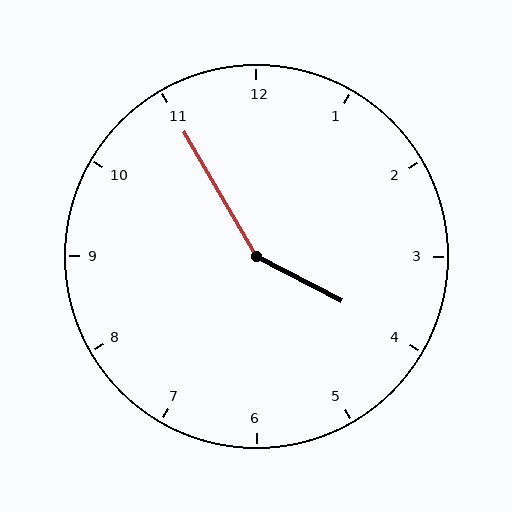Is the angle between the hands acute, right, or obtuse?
It is obtuse.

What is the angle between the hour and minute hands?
Approximately 148 degrees.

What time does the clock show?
3:55.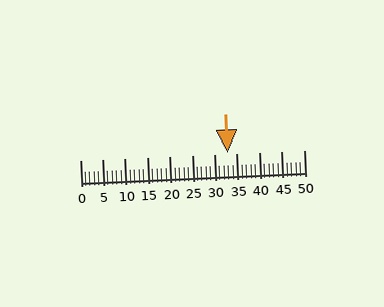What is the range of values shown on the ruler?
The ruler shows values from 0 to 50.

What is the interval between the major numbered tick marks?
The major tick marks are spaced 5 units apart.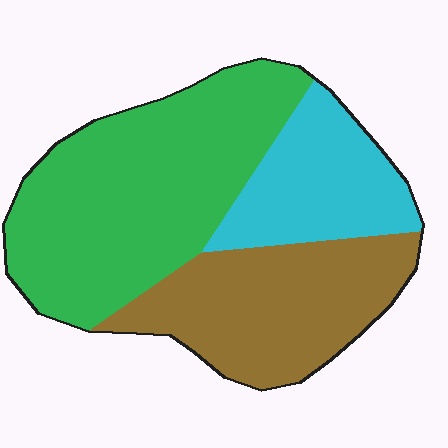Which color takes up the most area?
Green, at roughly 50%.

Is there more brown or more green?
Green.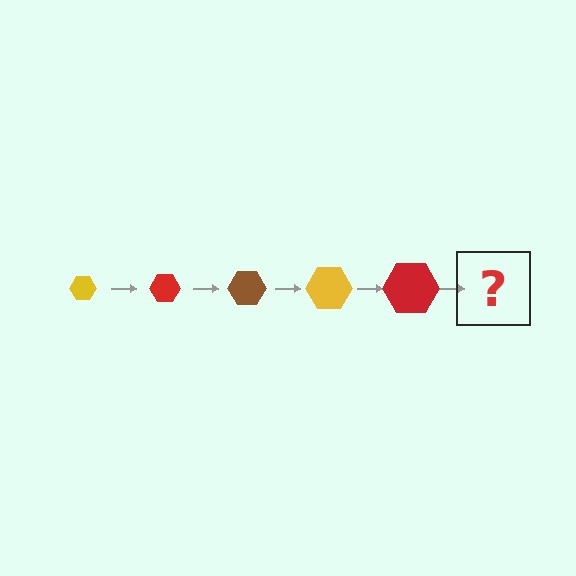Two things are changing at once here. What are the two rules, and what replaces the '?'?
The two rules are that the hexagon grows larger each step and the color cycles through yellow, red, and brown. The '?' should be a brown hexagon, larger than the previous one.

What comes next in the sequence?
The next element should be a brown hexagon, larger than the previous one.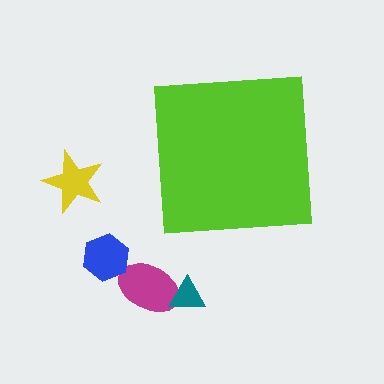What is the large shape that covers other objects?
A lime square.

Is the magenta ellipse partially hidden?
No, the magenta ellipse is fully visible.